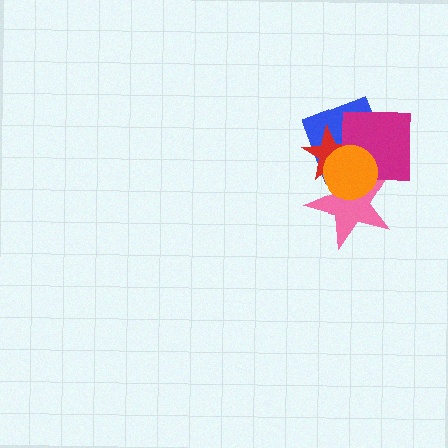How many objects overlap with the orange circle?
4 objects overlap with the orange circle.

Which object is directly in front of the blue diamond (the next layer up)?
The red star is directly in front of the blue diamond.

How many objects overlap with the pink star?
4 objects overlap with the pink star.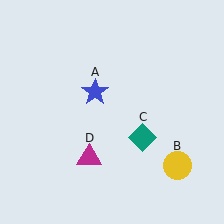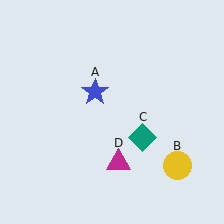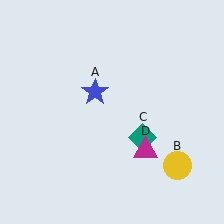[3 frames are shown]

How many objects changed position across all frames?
1 object changed position: magenta triangle (object D).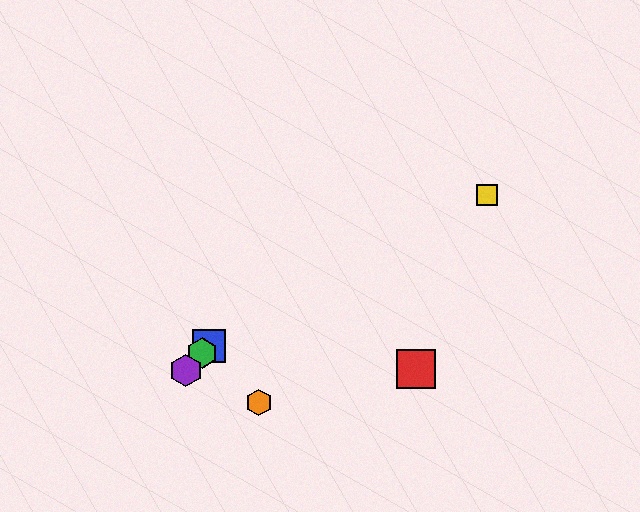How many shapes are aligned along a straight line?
3 shapes (the blue square, the green hexagon, the purple hexagon) are aligned along a straight line.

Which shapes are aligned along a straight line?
The blue square, the green hexagon, the purple hexagon are aligned along a straight line.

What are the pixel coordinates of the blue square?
The blue square is at (209, 346).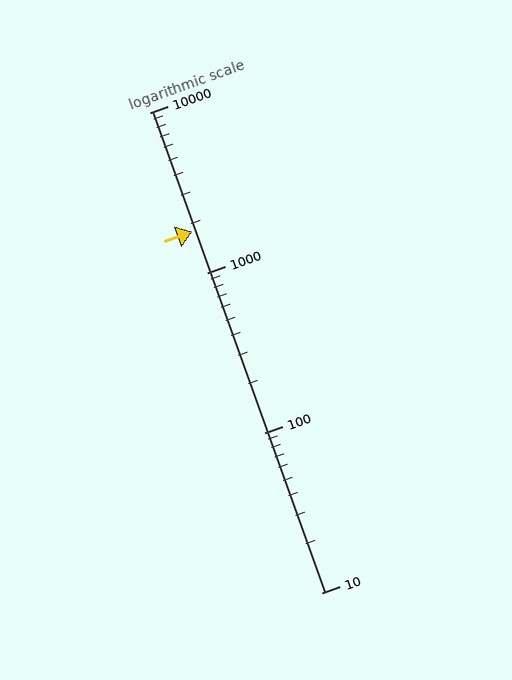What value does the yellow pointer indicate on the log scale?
The pointer indicates approximately 1800.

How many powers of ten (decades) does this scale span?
The scale spans 3 decades, from 10 to 10000.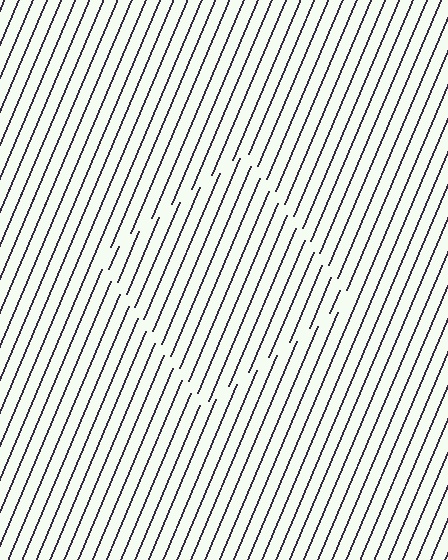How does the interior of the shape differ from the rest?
The interior of the shape contains the same grating, shifted by half a period — the contour is defined by the phase discontinuity where line-ends from the inner and outer gratings abut.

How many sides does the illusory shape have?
4 sides — the line-ends trace a square.